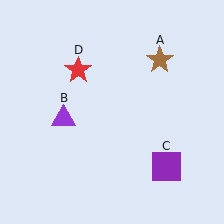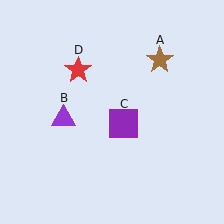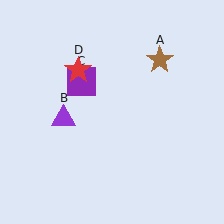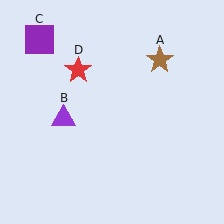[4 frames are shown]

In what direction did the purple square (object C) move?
The purple square (object C) moved up and to the left.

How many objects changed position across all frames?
1 object changed position: purple square (object C).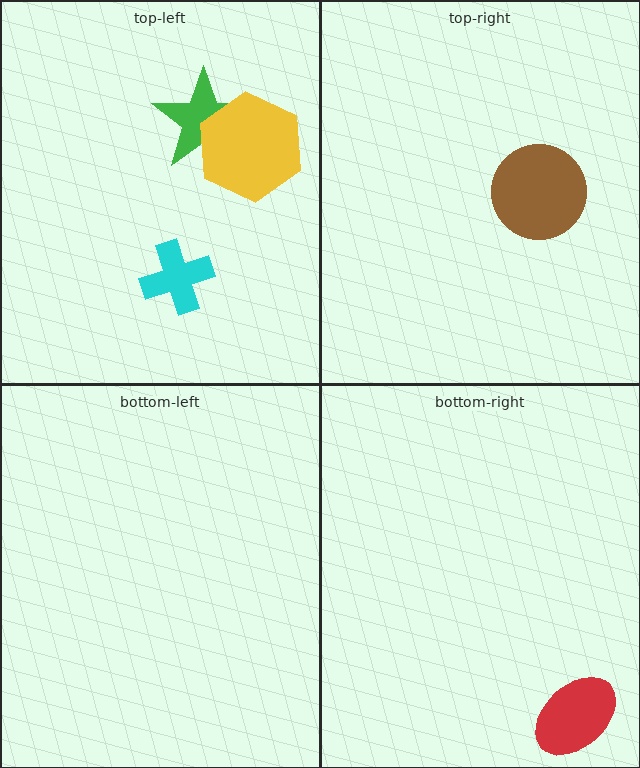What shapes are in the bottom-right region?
The red ellipse.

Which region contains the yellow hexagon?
The top-left region.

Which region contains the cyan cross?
The top-left region.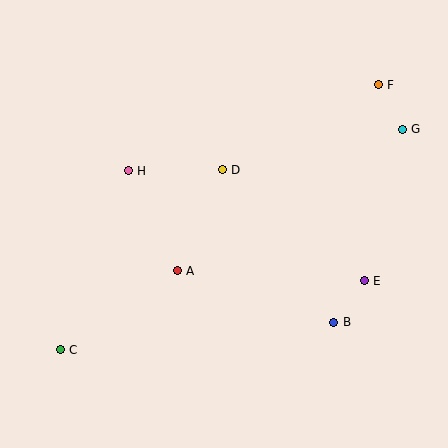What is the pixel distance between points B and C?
The distance between B and C is 275 pixels.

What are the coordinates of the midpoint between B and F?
The midpoint between B and F is at (356, 203).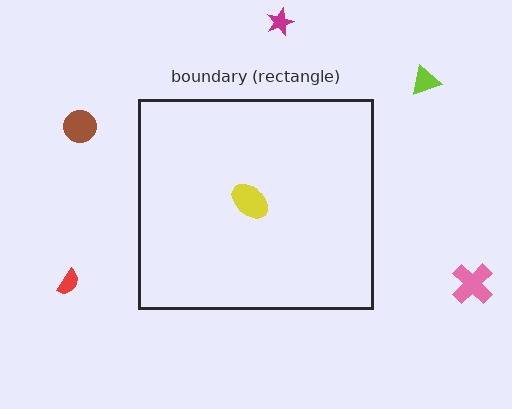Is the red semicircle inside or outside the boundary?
Outside.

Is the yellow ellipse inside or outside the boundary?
Inside.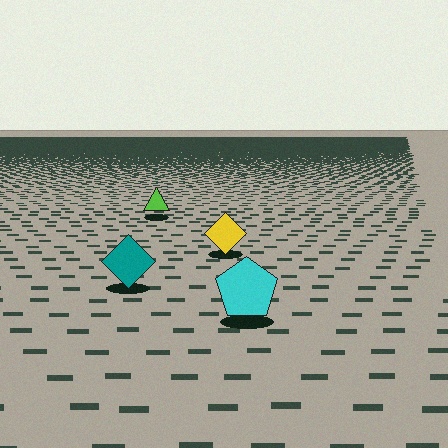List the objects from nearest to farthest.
From nearest to farthest: the cyan pentagon, the teal diamond, the yellow diamond, the lime triangle.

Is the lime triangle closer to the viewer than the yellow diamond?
No. The yellow diamond is closer — you can tell from the texture gradient: the ground texture is coarser near it.